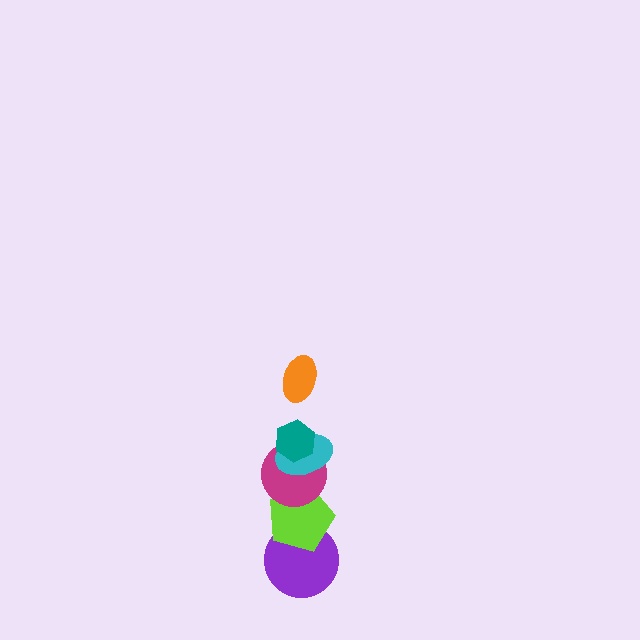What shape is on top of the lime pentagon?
The magenta circle is on top of the lime pentagon.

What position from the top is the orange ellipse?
The orange ellipse is 1st from the top.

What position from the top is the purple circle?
The purple circle is 6th from the top.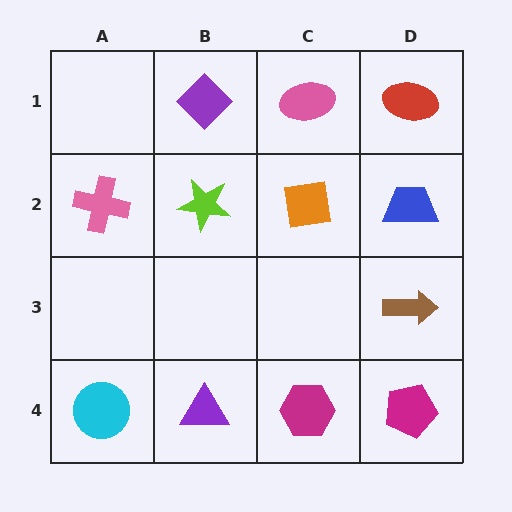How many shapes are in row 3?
1 shape.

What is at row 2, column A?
A pink cross.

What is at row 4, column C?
A magenta hexagon.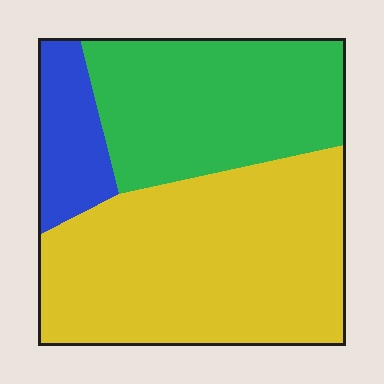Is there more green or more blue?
Green.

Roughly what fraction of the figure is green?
Green takes up between a quarter and a half of the figure.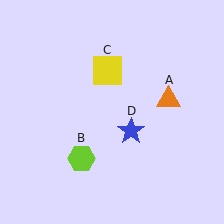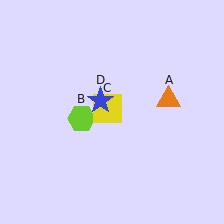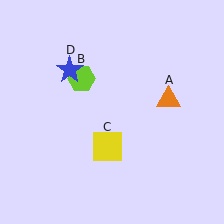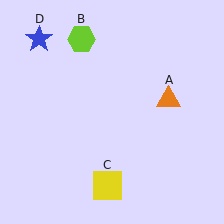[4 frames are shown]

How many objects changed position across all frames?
3 objects changed position: lime hexagon (object B), yellow square (object C), blue star (object D).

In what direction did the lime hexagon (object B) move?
The lime hexagon (object B) moved up.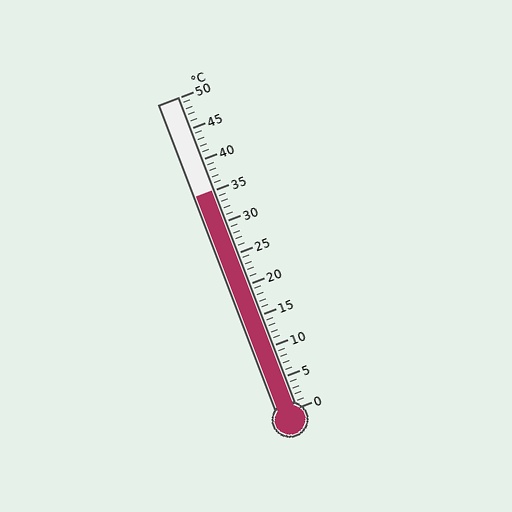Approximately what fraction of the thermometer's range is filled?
The thermometer is filled to approximately 70% of its range.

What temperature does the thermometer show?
The thermometer shows approximately 35°C.